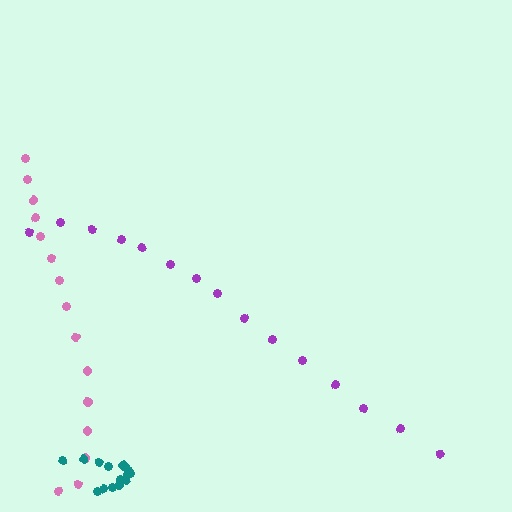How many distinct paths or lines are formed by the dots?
There are 3 distinct paths.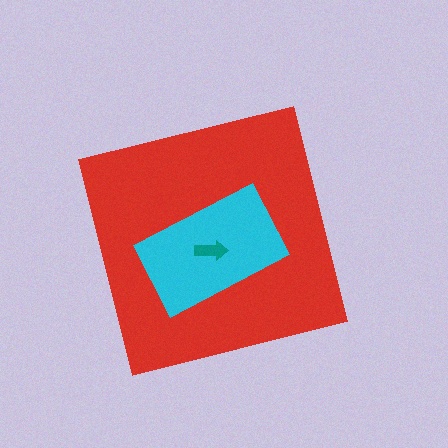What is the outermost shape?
The red square.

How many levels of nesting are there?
3.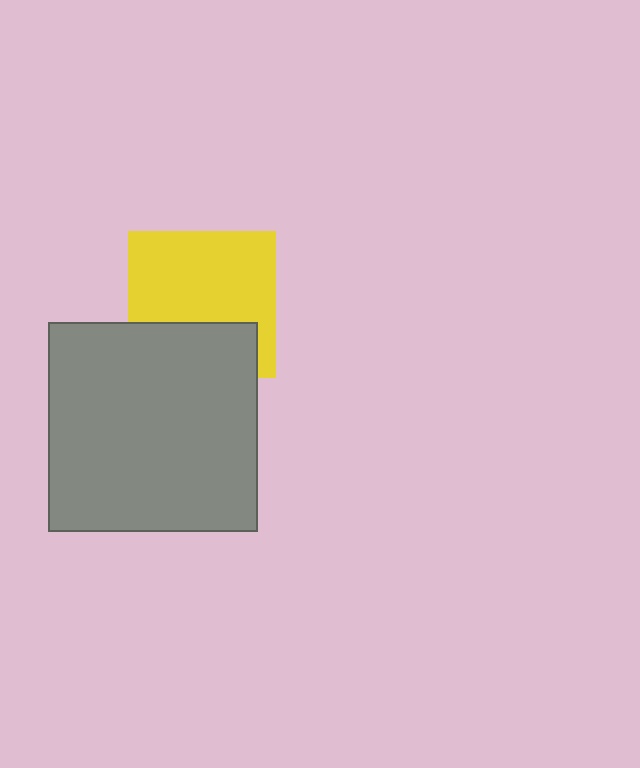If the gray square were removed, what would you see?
You would see the complete yellow square.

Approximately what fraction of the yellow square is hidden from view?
Roughly 34% of the yellow square is hidden behind the gray square.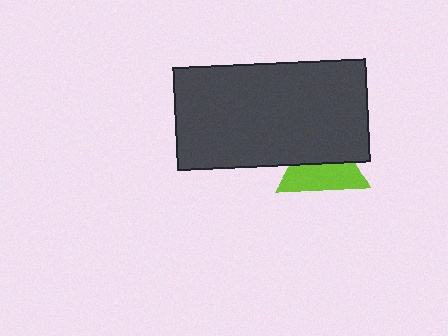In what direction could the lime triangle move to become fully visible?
The lime triangle could move down. That would shift it out from behind the dark gray rectangle entirely.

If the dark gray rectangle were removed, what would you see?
You would see the complete lime triangle.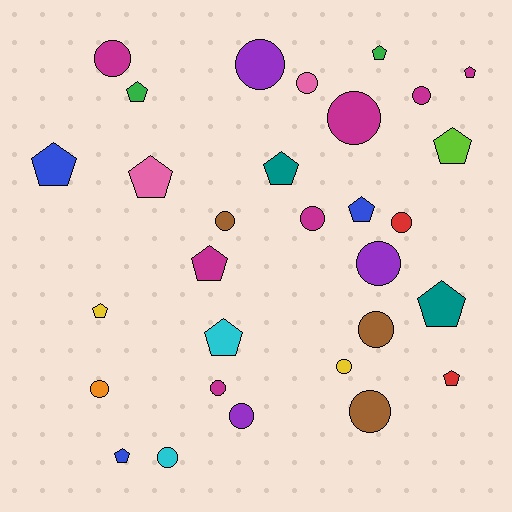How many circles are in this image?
There are 16 circles.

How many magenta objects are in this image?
There are 7 magenta objects.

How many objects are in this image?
There are 30 objects.